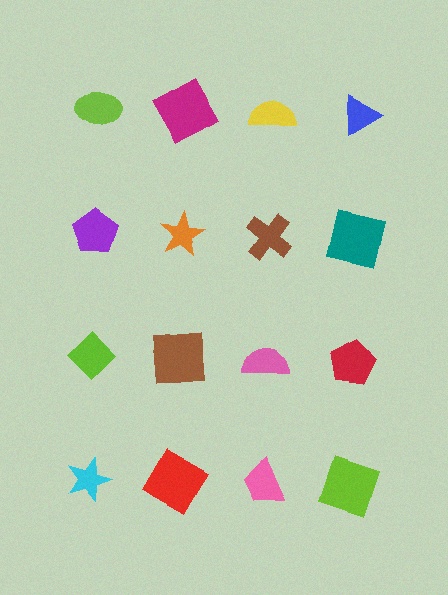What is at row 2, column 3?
A brown cross.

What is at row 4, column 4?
A lime square.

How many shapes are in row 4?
4 shapes.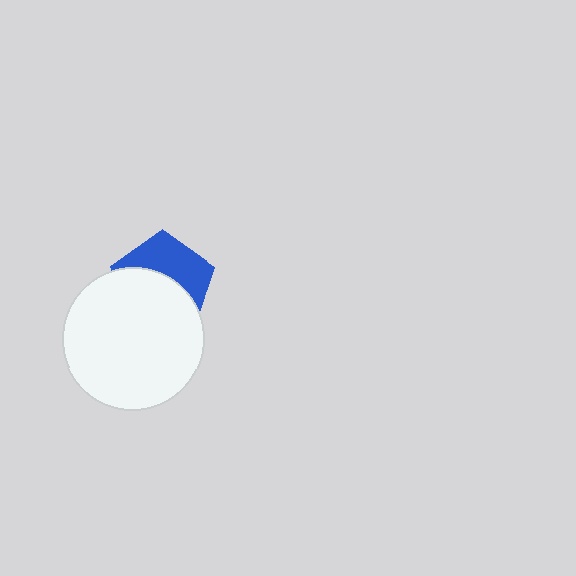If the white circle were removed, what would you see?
You would see the complete blue pentagon.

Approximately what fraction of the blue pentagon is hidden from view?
Roughly 55% of the blue pentagon is hidden behind the white circle.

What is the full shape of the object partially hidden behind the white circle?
The partially hidden object is a blue pentagon.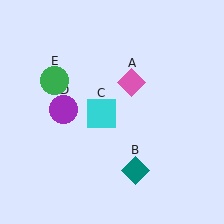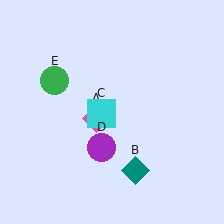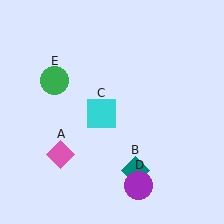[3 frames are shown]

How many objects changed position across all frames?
2 objects changed position: pink diamond (object A), purple circle (object D).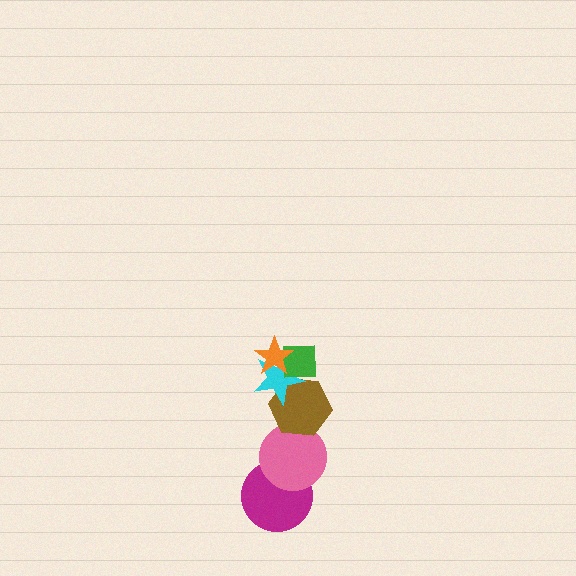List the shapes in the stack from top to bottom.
From top to bottom: the orange star, the green square, the cyan star, the brown hexagon, the pink circle, the magenta circle.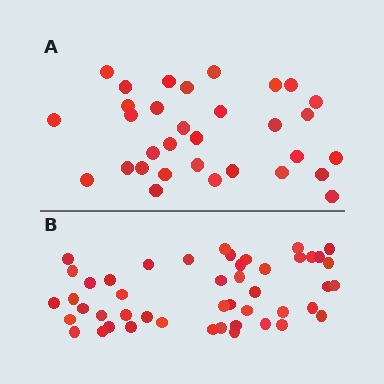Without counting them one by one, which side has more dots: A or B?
Region B (the bottom region) has more dots.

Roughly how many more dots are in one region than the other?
Region B has approximately 15 more dots than region A.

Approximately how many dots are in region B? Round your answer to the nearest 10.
About 50 dots. (The exact count is 47, which rounds to 50.)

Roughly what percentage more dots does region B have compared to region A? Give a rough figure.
About 45% more.